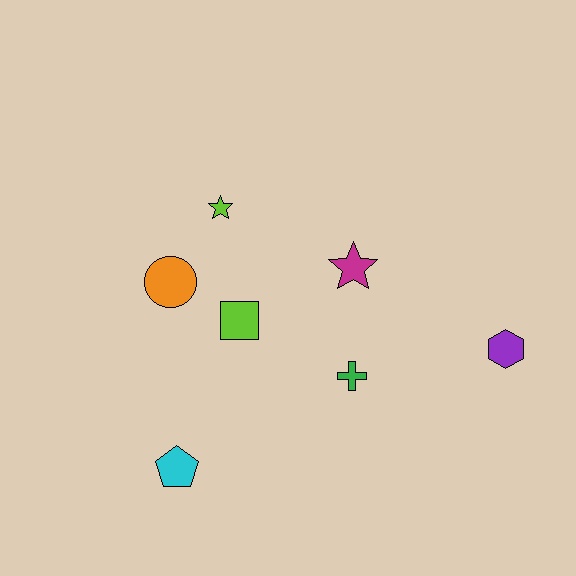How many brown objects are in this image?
There are no brown objects.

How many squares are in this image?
There is 1 square.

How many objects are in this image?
There are 7 objects.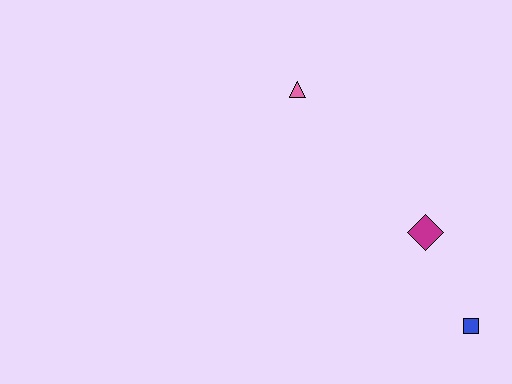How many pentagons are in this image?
There are no pentagons.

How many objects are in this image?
There are 3 objects.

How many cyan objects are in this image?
There are no cyan objects.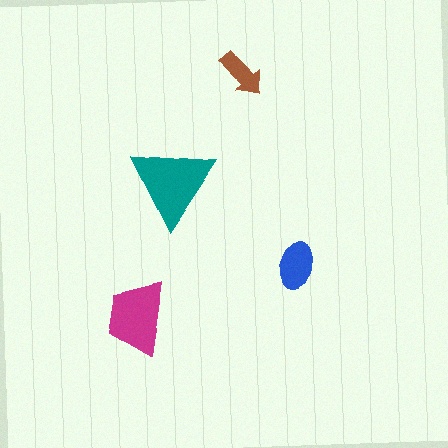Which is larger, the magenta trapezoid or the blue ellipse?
The magenta trapezoid.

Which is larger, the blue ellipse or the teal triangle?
The teal triangle.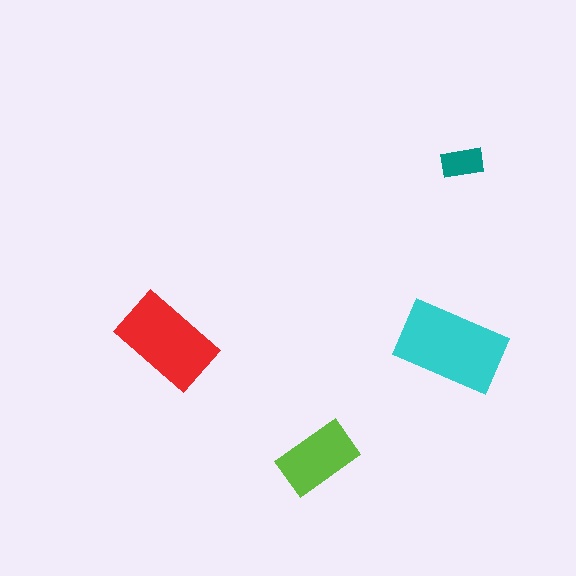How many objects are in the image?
There are 4 objects in the image.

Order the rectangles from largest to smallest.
the cyan one, the red one, the lime one, the teal one.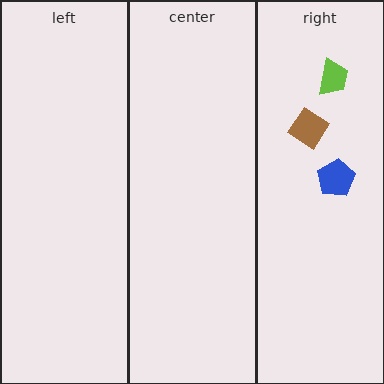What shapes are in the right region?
The blue pentagon, the lime trapezoid, the brown diamond.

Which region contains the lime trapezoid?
The right region.